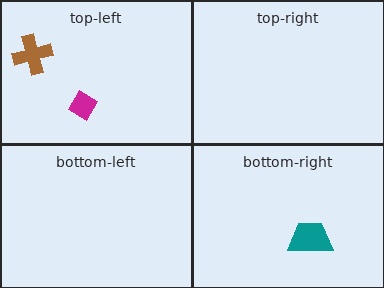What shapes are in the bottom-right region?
The teal trapezoid.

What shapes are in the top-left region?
The magenta diamond, the brown cross.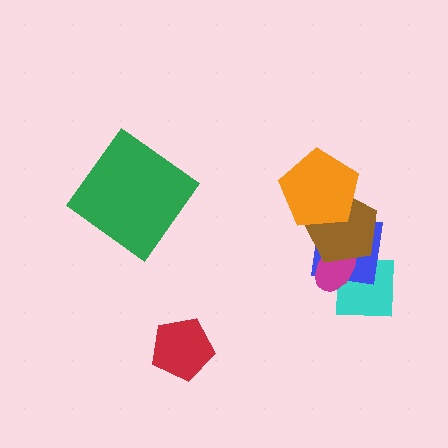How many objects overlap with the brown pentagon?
4 objects overlap with the brown pentagon.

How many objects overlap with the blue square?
4 objects overlap with the blue square.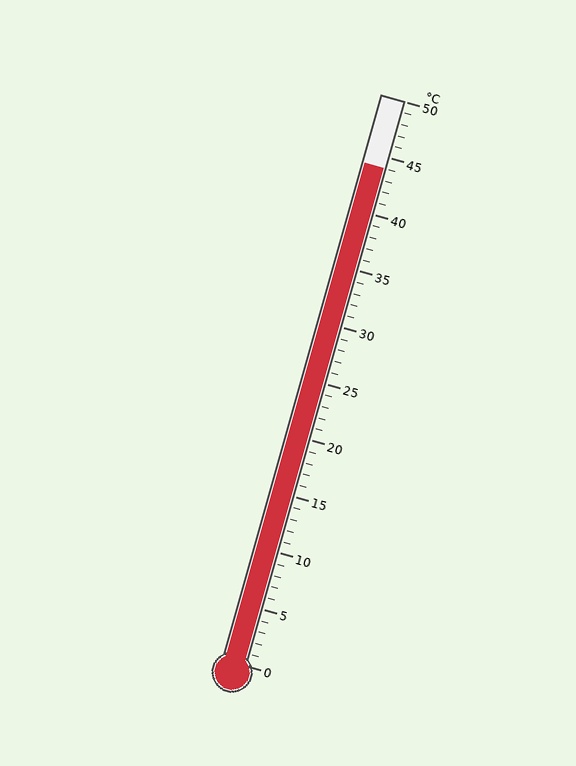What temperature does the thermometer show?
The thermometer shows approximately 44°C.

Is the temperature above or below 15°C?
The temperature is above 15°C.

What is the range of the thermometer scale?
The thermometer scale ranges from 0°C to 50°C.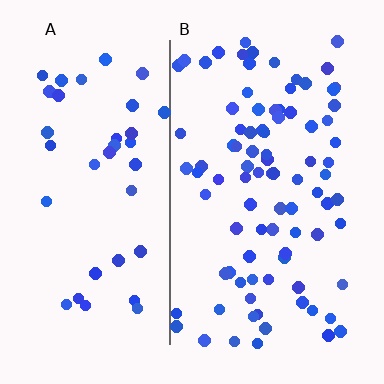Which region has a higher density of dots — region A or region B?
B (the right).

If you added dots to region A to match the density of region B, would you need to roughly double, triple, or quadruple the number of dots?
Approximately double.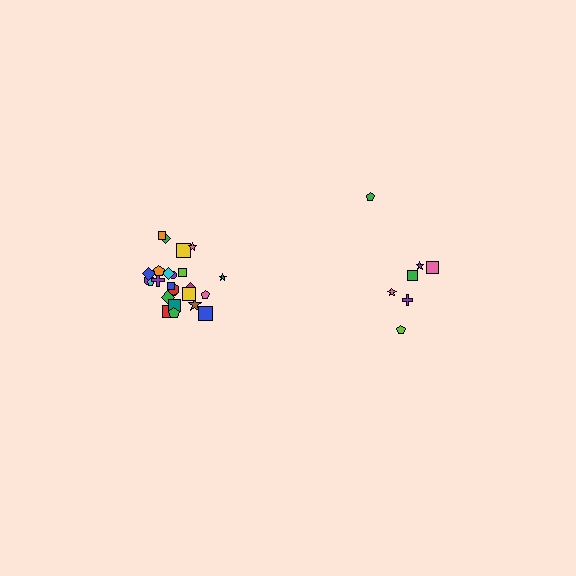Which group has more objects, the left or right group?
The left group.